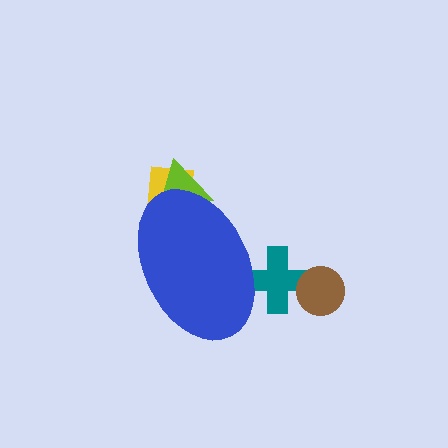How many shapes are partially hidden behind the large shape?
3 shapes are partially hidden.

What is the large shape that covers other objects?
A blue ellipse.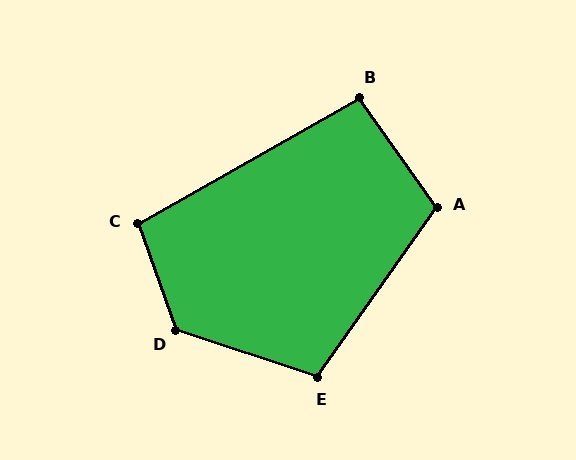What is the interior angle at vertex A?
Approximately 110 degrees (obtuse).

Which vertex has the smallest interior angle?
B, at approximately 96 degrees.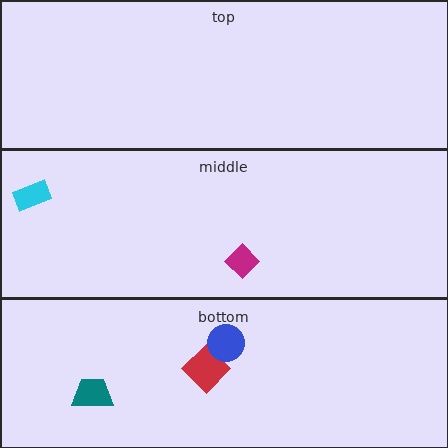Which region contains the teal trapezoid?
The bottom region.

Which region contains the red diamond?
The bottom region.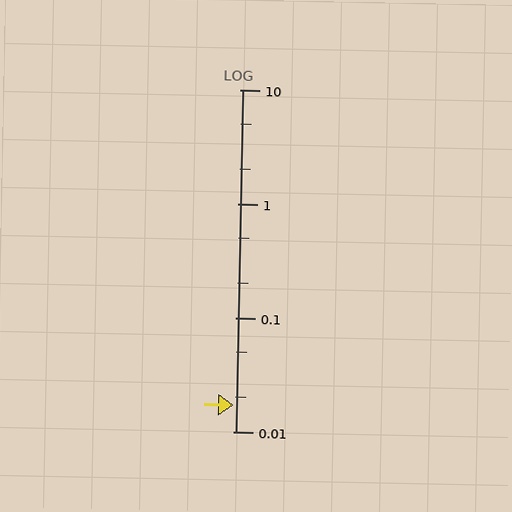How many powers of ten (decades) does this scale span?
The scale spans 3 decades, from 0.01 to 10.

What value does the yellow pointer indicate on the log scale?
The pointer indicates approximately 0.017.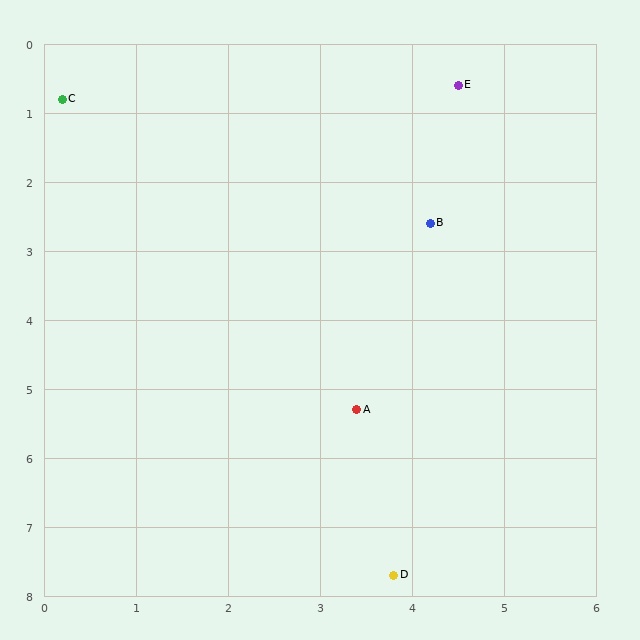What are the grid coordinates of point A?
Point A is at approximately (3.4, 5.3).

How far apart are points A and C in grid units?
Points A and C are about 5.5 grid units apart.